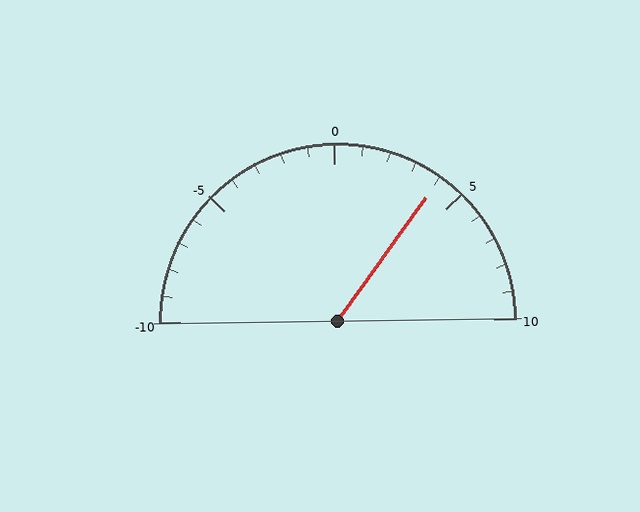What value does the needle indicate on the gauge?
The needle indicates approximately 4.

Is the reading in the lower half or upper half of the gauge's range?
The reading is in the upper half of the range (-10 to 10).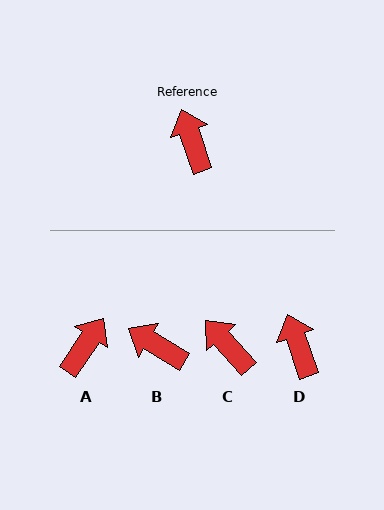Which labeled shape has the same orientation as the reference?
D.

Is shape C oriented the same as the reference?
No, it is off by about 23 degrees.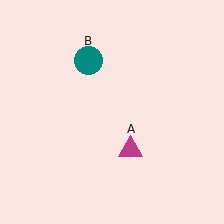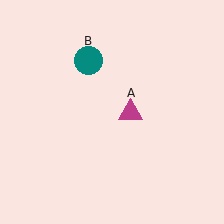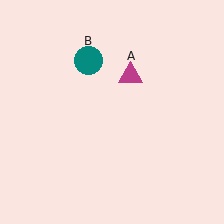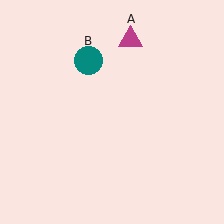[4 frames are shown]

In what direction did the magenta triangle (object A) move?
The magenta triangle (object A) moved up.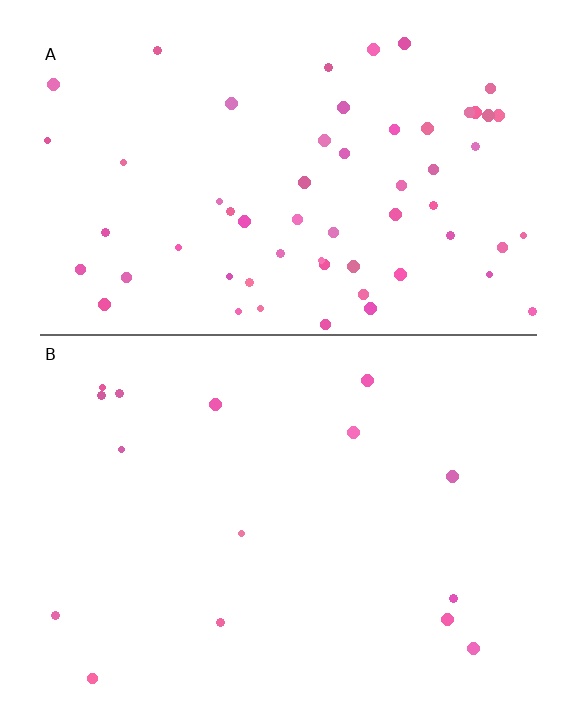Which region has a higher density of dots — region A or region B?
A (the top).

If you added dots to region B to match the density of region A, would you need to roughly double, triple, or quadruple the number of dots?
Approximately quadruple.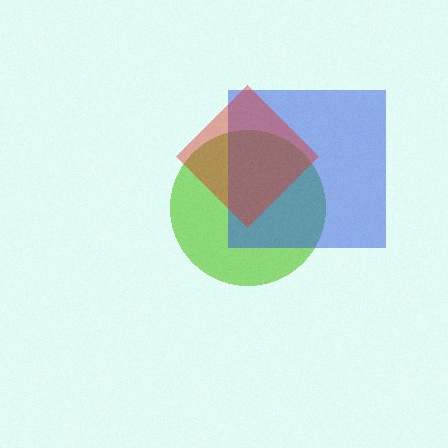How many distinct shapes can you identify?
There are 3 distinct shapes: a lime circle, a blue square, a red diamond.